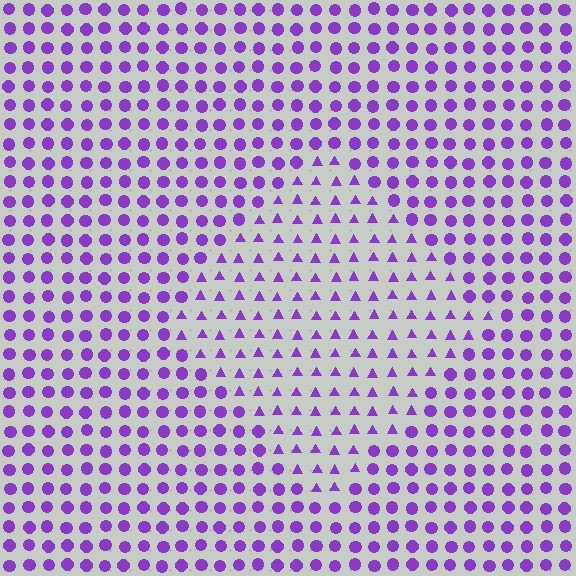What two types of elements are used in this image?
The image uses triangles inside the diamond region and circles outside it.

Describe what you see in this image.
The image is filled with small purple elements arranged in a uniform grid. A diamond-shaped region contains triangles, while the surrounding area contains circles. The boundary is defined purely by the change in element shape.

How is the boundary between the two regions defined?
The boundary is defined by a change in element shape: triangles inside vs. circles outside. All elements share the same color and spacing.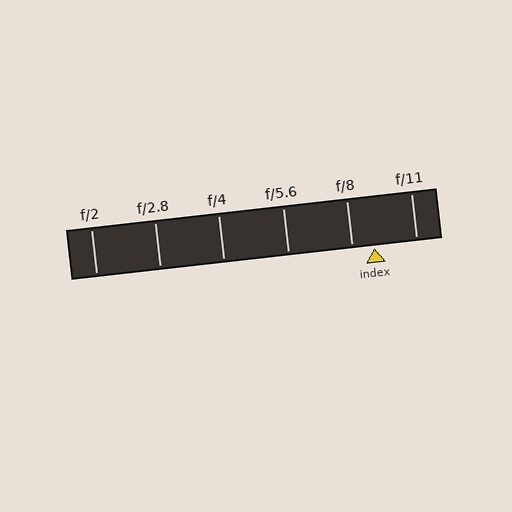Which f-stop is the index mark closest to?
The index mark is closest to f/8.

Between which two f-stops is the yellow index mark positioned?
The index mark is between f/8 and f/11.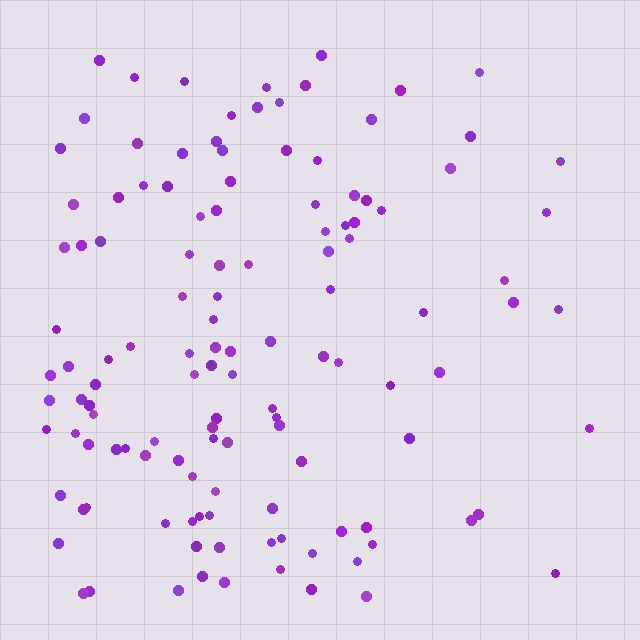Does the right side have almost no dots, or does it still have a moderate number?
Still a moderate number, just noticeably fewer than the left.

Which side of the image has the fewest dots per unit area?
The right.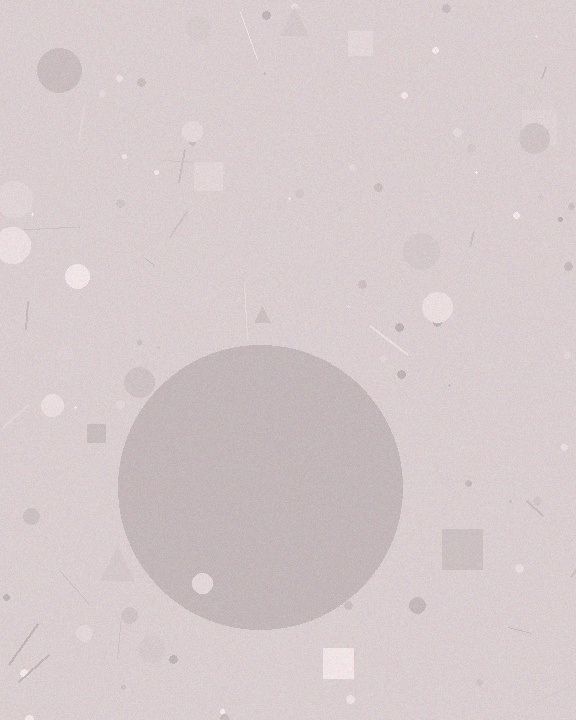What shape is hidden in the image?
A circle is hidden in the image.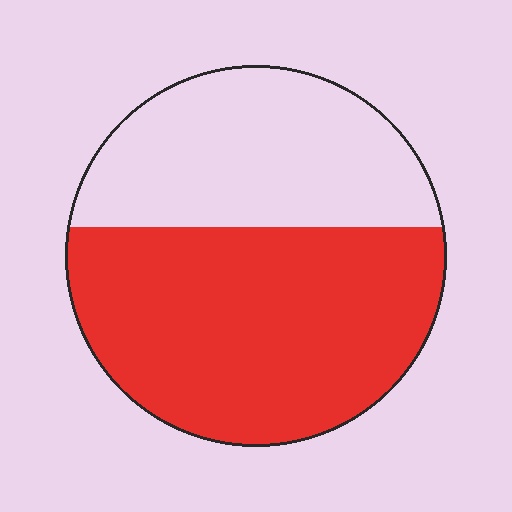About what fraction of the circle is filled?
About three fifths (3/5).